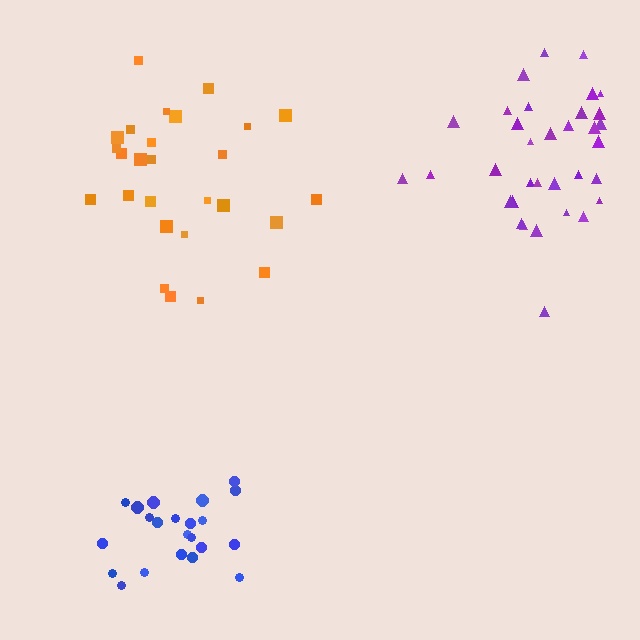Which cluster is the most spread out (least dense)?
Orange.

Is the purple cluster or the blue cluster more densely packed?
Blue.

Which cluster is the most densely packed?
Blue.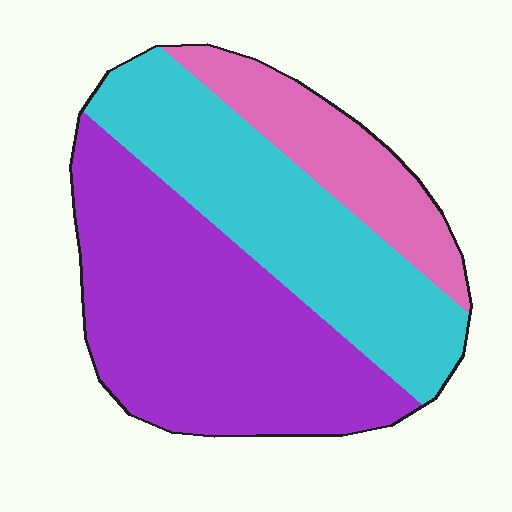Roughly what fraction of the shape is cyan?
Cyan takes up about three eighths (3/8) of the shape.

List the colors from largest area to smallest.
From largest to smallest: purple, cyan, pink.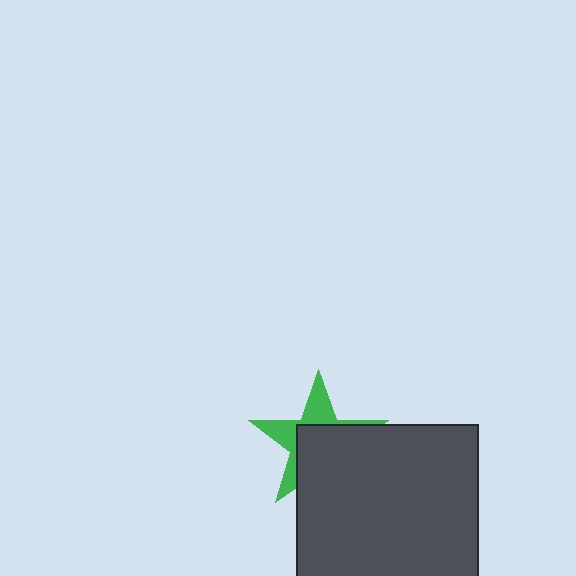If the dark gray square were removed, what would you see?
You would see the complete green star.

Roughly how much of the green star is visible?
A small part of it is visible (roughly 41%).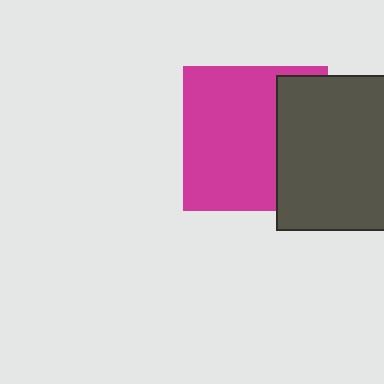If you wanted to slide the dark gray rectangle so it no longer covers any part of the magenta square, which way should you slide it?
Slide it right — that is the most direct way to separate the two shapes.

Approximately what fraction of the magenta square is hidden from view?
Roughly 34% of the magenta square is hidden behind the dark gray rectangle.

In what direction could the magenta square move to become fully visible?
The magenta square could move left. That would shift it out from behind the dark gray rectangle entirely.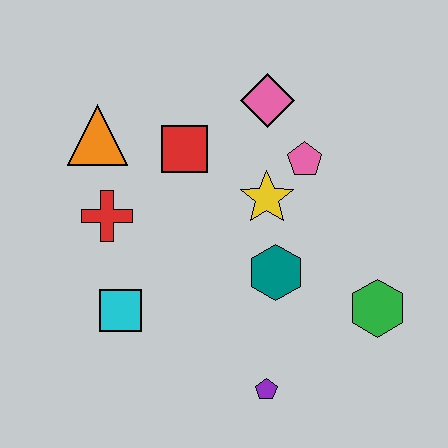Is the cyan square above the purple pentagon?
Yes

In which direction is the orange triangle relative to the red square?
The orange triangle is to the left of the red square.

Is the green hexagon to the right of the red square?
Yes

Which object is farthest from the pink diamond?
The purple pentagon is farthest from the pink diamond.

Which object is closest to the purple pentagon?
The teal hexagon is closest to the purple pentagon.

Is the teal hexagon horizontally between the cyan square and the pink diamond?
No